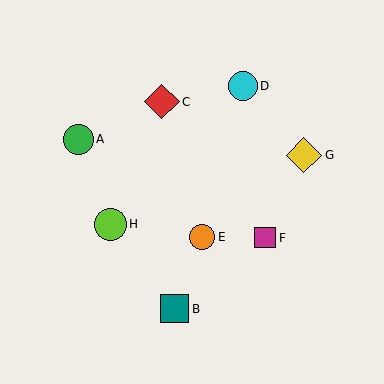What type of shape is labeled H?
Shape H is a lime circle.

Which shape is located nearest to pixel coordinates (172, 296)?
The teal square (labeled B) at (175, 309) is nearest to that location.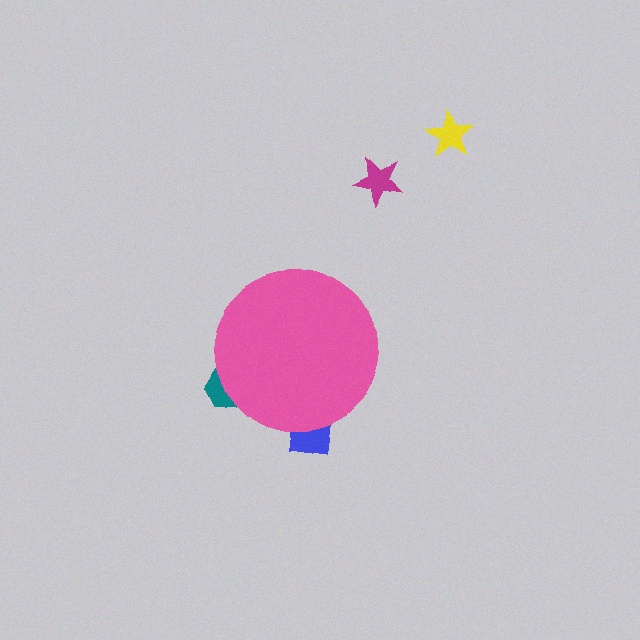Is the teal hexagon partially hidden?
Yes, the teal hexagon is partially hidden behind the pink circle.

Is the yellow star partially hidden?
No, the yellow star is fully visible.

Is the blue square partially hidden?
Yes, the blue square is partially hidden behind the pink circle.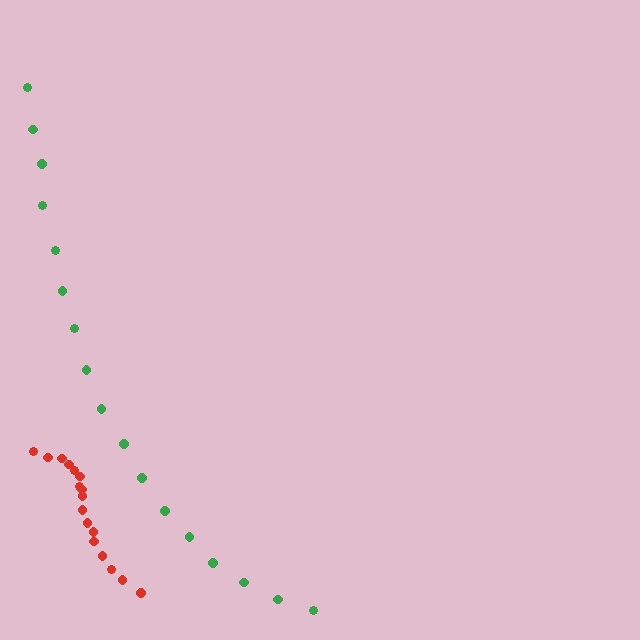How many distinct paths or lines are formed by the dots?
There are 2 distinct paths.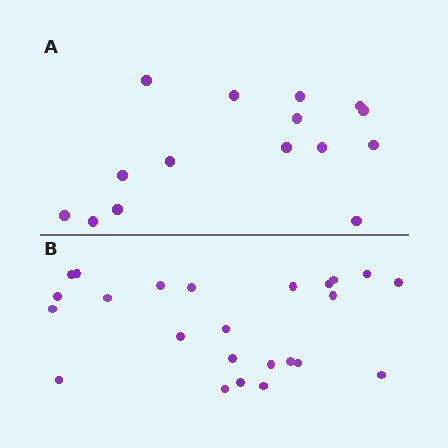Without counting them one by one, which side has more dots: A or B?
Region B (the bottom region) has more dots.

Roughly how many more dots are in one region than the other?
Region B has roughly 8 or so more dots than region A.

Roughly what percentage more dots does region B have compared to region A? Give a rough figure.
About 60% more.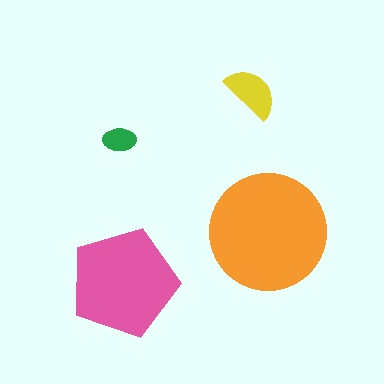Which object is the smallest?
The green ellipse.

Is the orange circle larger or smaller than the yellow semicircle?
Larger.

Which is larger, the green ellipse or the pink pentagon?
The pink pentagon.